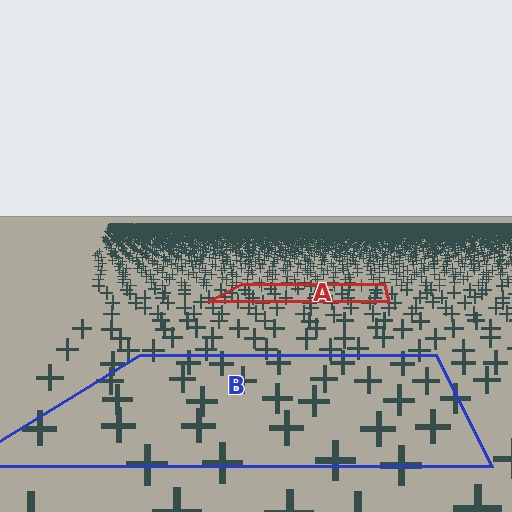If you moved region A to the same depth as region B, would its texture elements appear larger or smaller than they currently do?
They would appear larger. At a closer depth, the same texture elements are projected at a bigger on-screen size.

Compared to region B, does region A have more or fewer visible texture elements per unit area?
Region A has more texture elements per unit area — they are packed more densely because it is farther away.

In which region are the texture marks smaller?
The texture marks are smaller in region A, because it is farther away.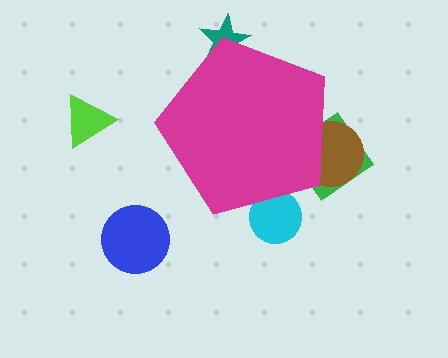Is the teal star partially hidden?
Yes, the teal star is partially hidden behind the magenta pentagon.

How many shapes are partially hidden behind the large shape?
4 shapes are partially hidden.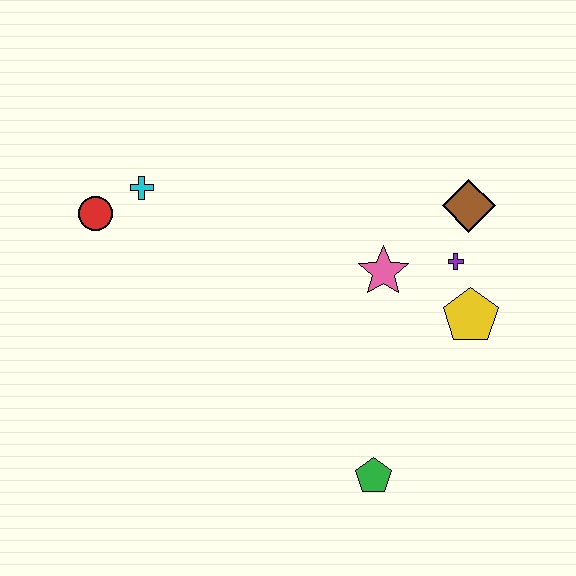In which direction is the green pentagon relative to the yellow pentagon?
The green pentagon is below the yellow pentagon.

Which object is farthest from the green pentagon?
The red circle is farthest from the green pentagon.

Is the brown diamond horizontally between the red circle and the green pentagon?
No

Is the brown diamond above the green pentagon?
Yes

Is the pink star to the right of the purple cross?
No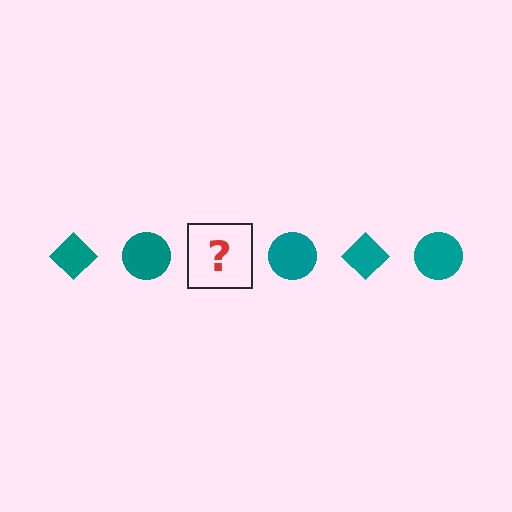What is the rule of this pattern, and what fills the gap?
The rule is that the pattern cycles through diamond, circle shapes in teal. The gap should be filled with a teal diamond.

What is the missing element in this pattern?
The missing element is a teal diamond.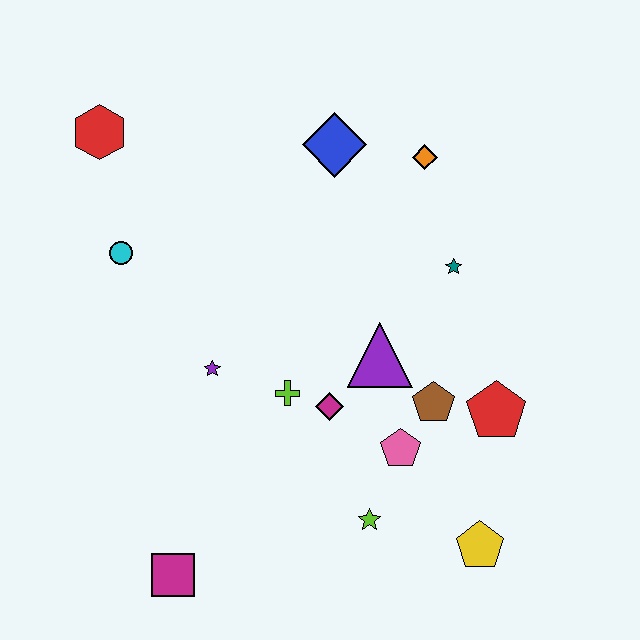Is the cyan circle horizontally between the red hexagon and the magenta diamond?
Yes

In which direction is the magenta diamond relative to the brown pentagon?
The magenta diamond is to the left of the brown pentagon.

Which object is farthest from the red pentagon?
The red hexagon is farthest from the red pentagon.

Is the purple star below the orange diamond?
Yes